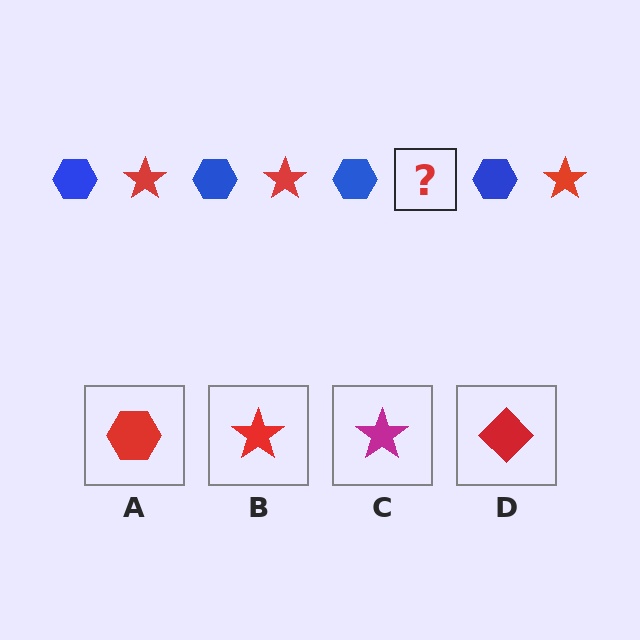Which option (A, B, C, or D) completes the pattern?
B.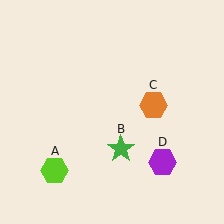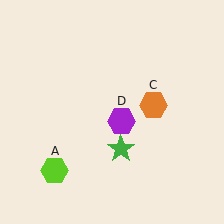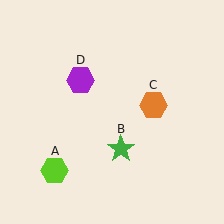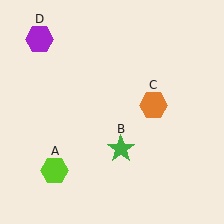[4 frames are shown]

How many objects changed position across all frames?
1 object changed position: purple hexagon (object D).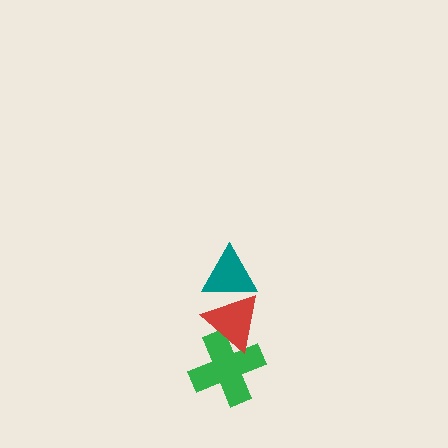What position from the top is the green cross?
The green cross is 3rd from the top.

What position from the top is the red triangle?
The red triangle is 2nd from the top.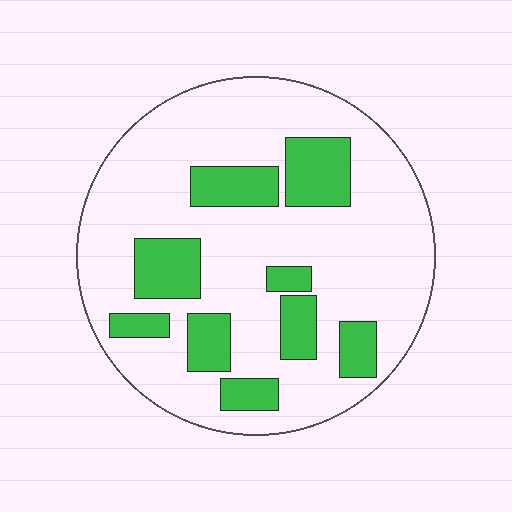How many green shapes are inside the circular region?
9.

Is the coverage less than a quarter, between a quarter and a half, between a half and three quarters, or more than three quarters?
Less than a quarter.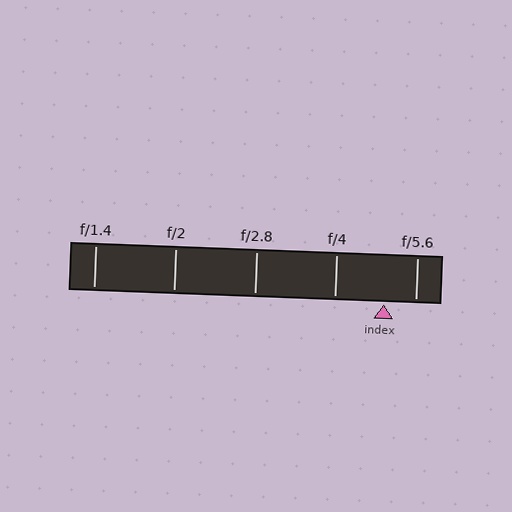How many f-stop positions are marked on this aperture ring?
There are 5 f-stop positions marked.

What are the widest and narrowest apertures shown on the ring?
The widest aperture shown is f/1.4 and the narrowest is f/5.6.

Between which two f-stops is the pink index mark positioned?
The index mark is between f/4 and f/5.6.